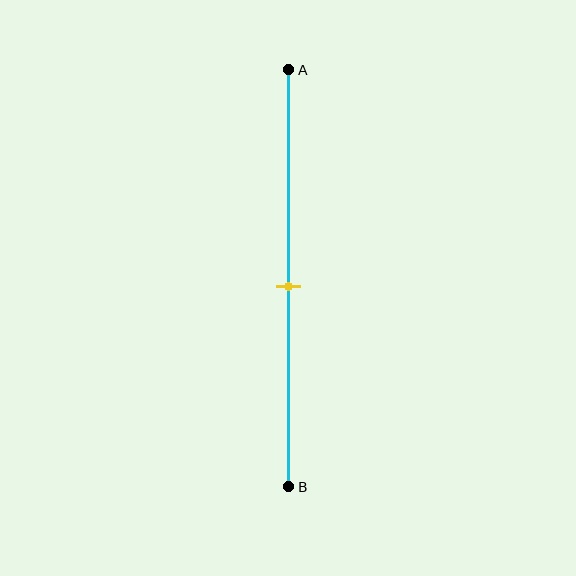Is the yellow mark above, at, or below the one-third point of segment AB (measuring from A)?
The yellow mark is below the one-third point of segment AB.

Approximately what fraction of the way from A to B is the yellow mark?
The yellow mark is approximately 50% of the way from A to B.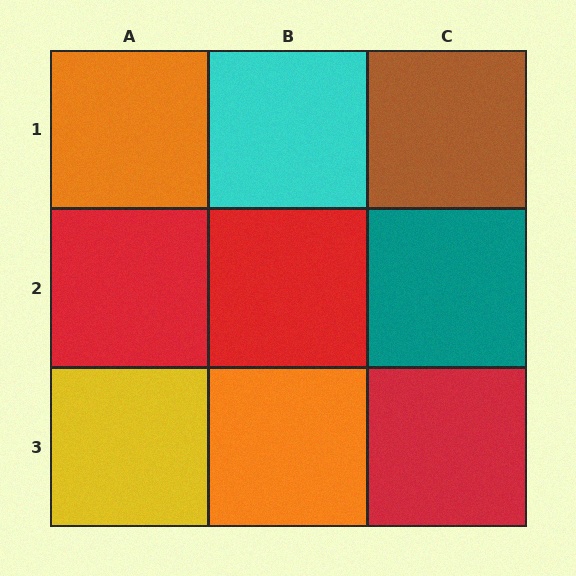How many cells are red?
3 cells are red.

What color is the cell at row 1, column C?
Brown.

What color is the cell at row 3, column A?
Yellow.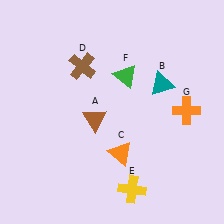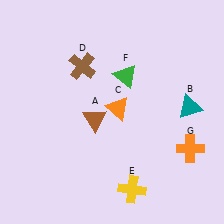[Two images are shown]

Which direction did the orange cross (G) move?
The orange cross (G) moved down.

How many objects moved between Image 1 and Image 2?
3 objects moved between the two images.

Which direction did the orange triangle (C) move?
The orange triangle (C) moved up.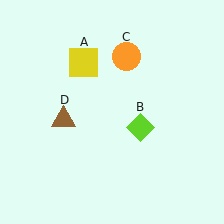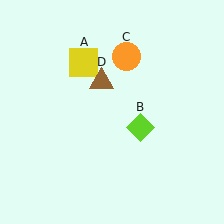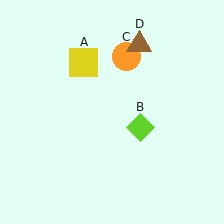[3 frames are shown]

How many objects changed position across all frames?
1 object changed position: brown triangle (object D).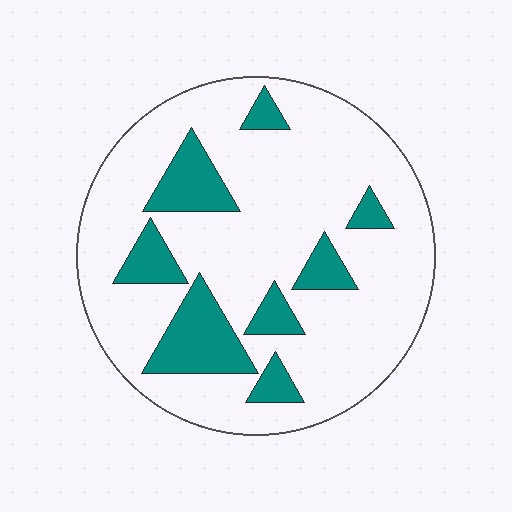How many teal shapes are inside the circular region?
8.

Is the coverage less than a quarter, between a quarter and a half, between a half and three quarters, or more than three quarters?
Less than a quarter.